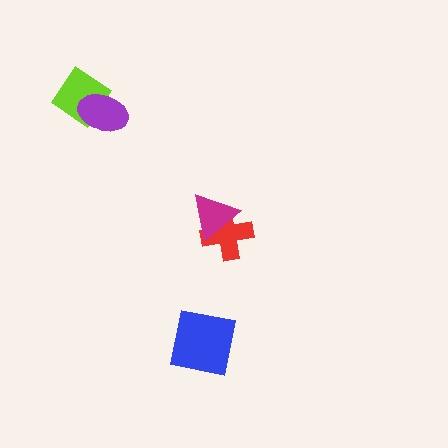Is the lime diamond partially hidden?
Yes, it is partially covered by another shape.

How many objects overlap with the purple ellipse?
1 object overlaps with the purple ellipse.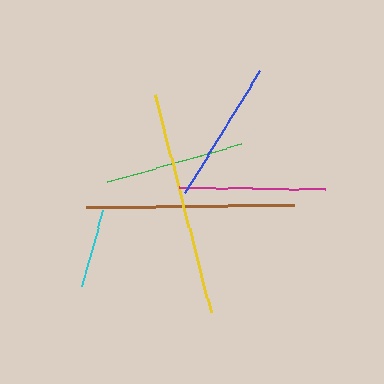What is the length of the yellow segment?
The yellow segment is approximately 224 pixels long.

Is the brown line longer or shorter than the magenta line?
The brown line is longer than the magenta line.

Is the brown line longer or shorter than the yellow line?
The yellow line is longer than the brown line.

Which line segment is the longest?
The yellow line is the longest at approximately 224 pixels.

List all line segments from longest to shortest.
From longest to shortest: yellow, brown, magenta, blue, green, cyan.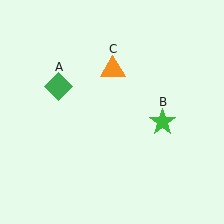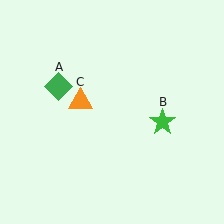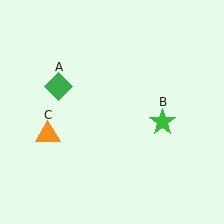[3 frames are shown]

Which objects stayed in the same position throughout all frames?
Green diamond (object A) and green star (object B) remained stationary.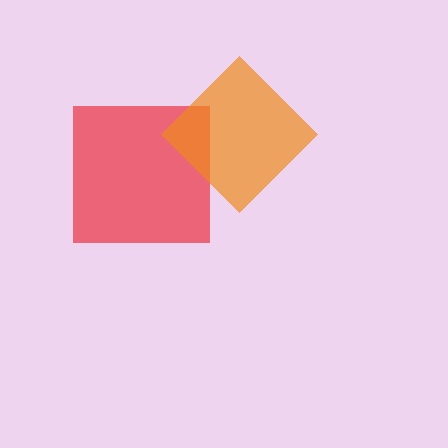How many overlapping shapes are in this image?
There are 2 overlapping shapes in the image.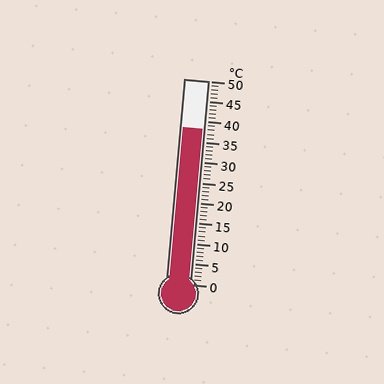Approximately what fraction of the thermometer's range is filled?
The thermometer is filled to approximately 75% of its range.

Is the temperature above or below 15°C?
The temperature is above 15°C.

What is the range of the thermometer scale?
The thermometer scale ranges from 0°C to 50°C.